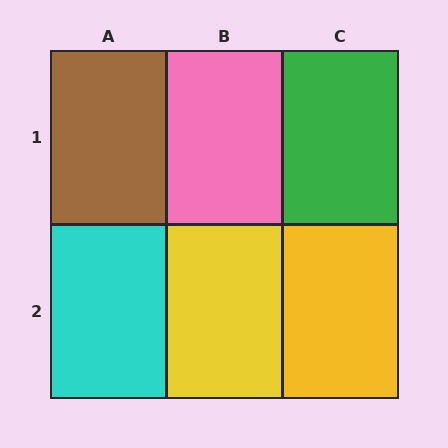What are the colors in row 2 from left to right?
Cyan, yellow, yellow.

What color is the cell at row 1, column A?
Brown.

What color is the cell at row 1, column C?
Green.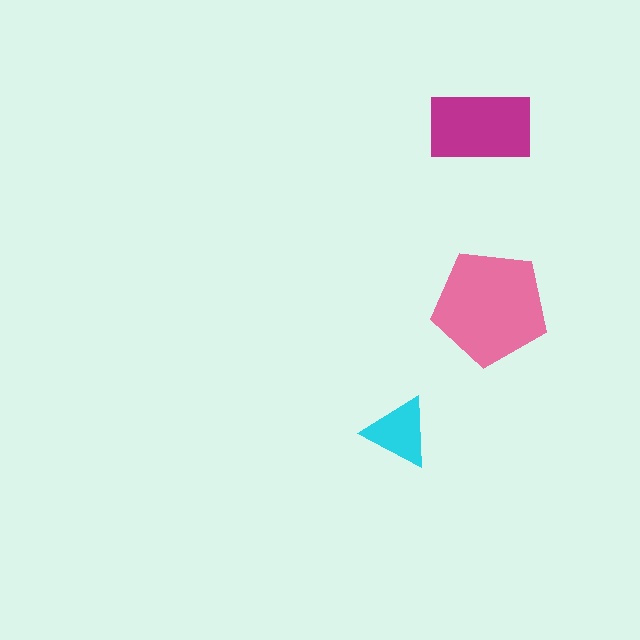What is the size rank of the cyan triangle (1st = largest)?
3rd.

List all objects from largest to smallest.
The pink pentagon, the magenta rectangle, the cyan triangle.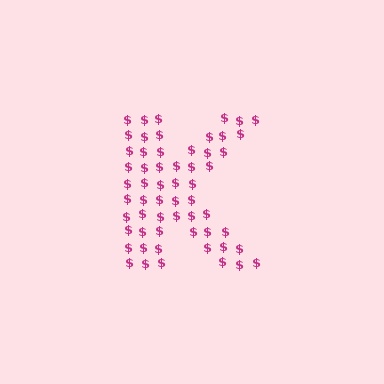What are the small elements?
The small elements are dollar signs.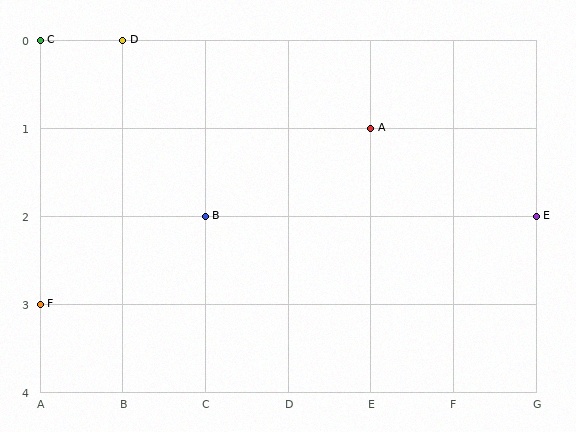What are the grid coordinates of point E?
Point E is at grid coordinates (G, 2).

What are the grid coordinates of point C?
Point C is at grid coordinates (A, 0).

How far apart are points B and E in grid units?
Points B and E are 4 columns apart.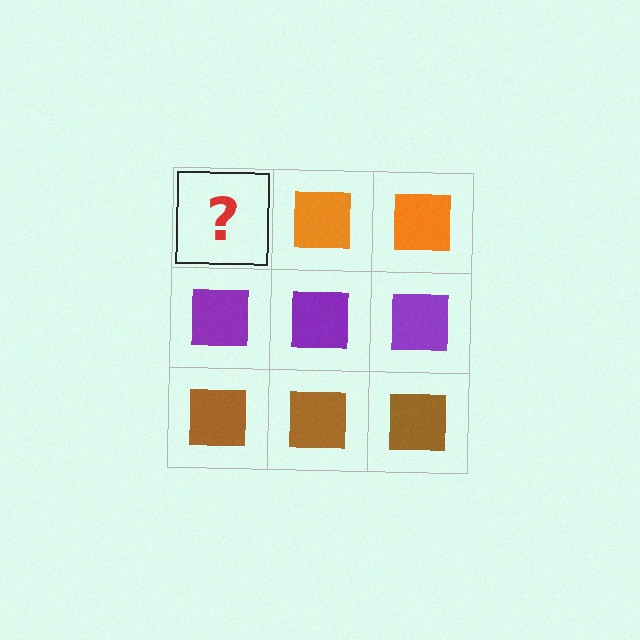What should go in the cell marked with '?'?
The missing cell should contain an orange square.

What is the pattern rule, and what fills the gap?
The rule is that each row has a consistent color. The gap should be filled with an orange square.